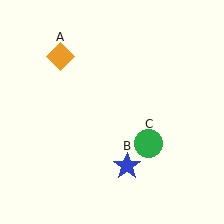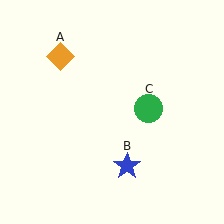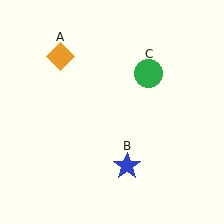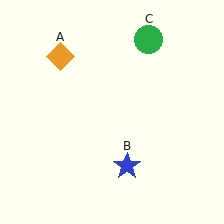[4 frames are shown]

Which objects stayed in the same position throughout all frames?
Orange diamond (object A) and blue star (object B) remained stationary.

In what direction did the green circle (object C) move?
The green circle (object C) moved up.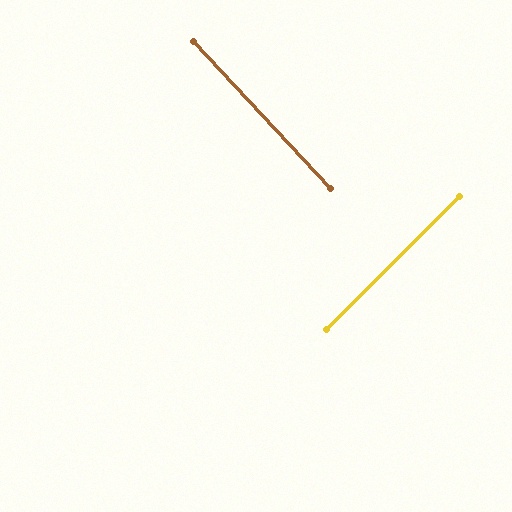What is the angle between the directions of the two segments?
Approximately 88 degrees.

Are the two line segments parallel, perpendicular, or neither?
Perpendicular — they meet at approximately 88°.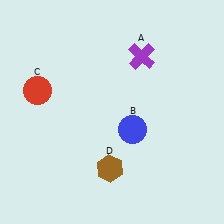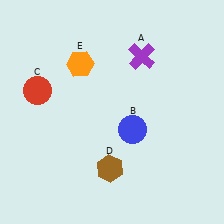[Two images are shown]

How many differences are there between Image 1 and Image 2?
There is 1 difference between the two images.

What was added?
An orange hexagon (E) was added in Image 2.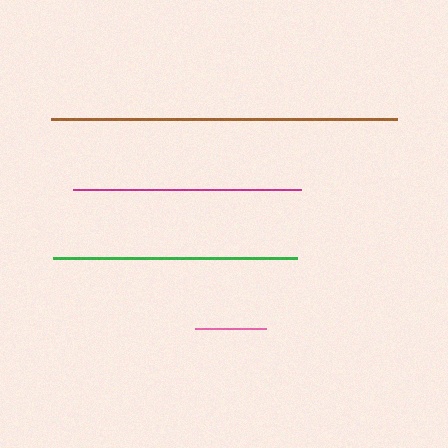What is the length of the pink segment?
The pink segment is approximately 71 pixels long.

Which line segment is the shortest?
The pink line is the shortest at approximately 71 pixels.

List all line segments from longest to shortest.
From longest to shortest: brown, green, magenta, pink.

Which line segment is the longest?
The brown line is the longest at approximately 346 pixels.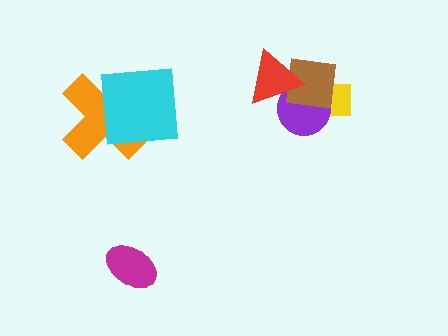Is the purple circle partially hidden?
Yes, it is partially covered by another shape.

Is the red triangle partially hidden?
No, no other shape covers it.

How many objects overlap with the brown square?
3 objects overlap with the brown square.